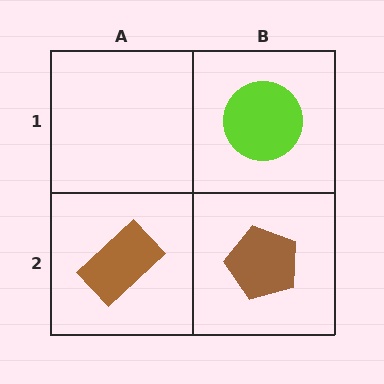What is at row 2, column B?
A brown pentagon.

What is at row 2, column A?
A brown rectangle.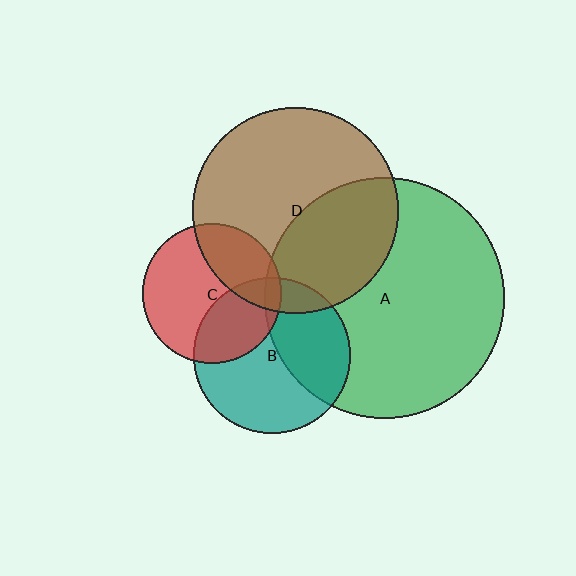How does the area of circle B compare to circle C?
Approximately 1.3 times.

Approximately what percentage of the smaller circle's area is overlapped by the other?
Approximately 40%.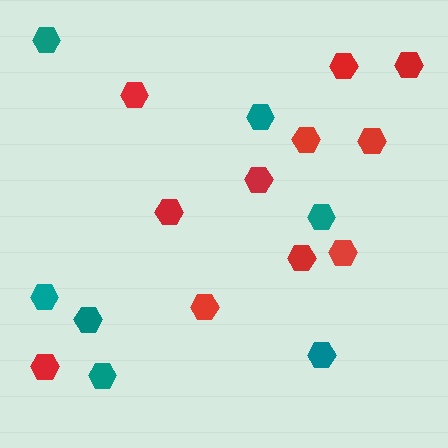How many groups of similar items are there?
There are 2 groups: one group of red hexagons (11) and one group of teal hexagons (7).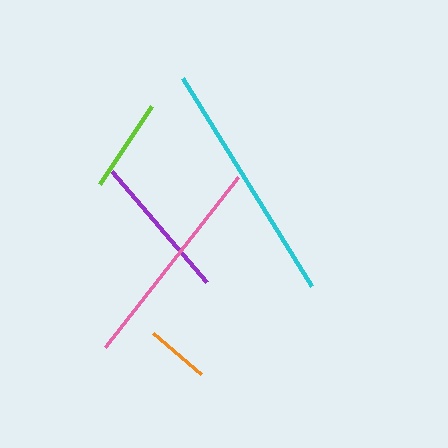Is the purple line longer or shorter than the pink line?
The pink line is longer than the purple line.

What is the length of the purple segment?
The purple segment is approximately 146 pixels long.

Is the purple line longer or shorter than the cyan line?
The cyan line is longer than the purple line.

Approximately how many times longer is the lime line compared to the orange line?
The lime line is approximately 1.5 times the length of the orange line.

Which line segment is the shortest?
The orange line is the shortest at approximately 63 pixels.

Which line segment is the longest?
The cyan line is the longest at approximately 245 pixels.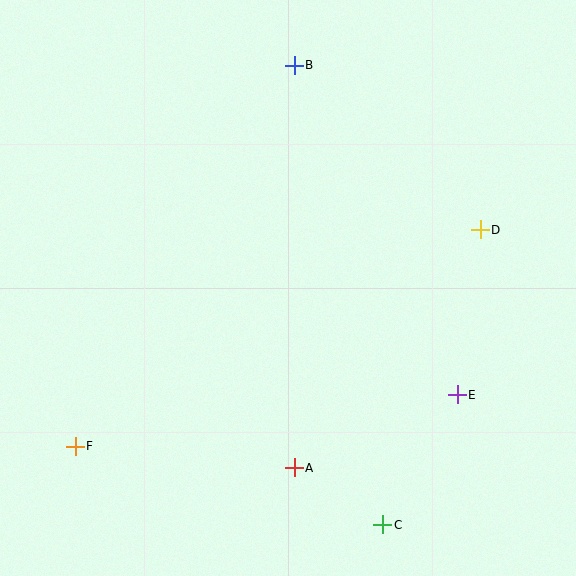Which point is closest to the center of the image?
Point A at (294, 468) is closest to the center.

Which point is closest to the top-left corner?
Point B is closest to the top-left corner.